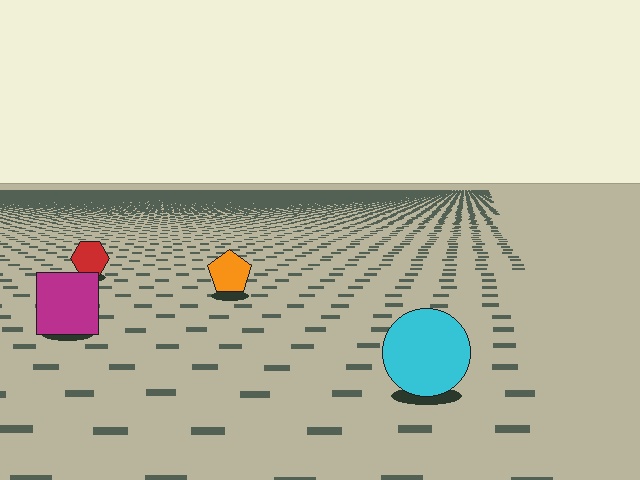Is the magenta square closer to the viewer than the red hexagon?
Yes. The magenta square is closer — you can tell from the texture gradient: the ground texture is coarser near it.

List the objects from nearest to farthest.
From nearest to farthest: the cyan circle, the magenta square, the orange pentagon, the red hexagon.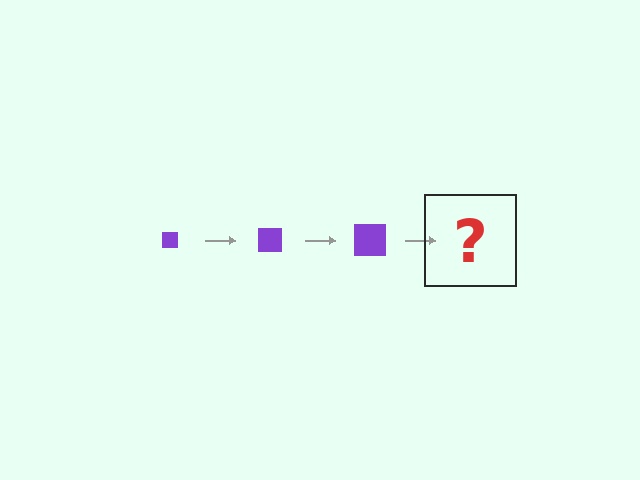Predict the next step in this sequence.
The next step is a purple square, larger than the previous one.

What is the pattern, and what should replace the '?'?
The pattern is that the square gets progressively larger each step. The '?' should be a purple square, larger than the previous one.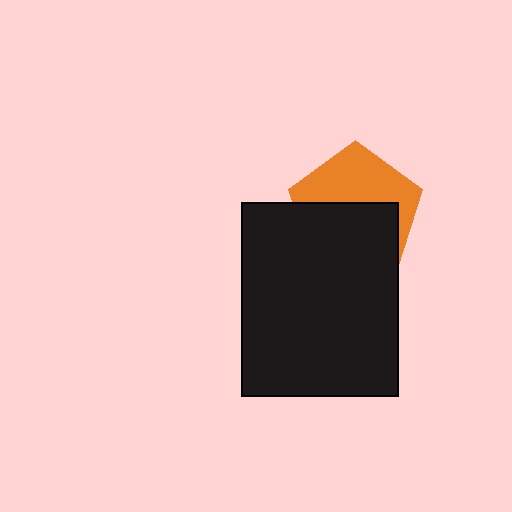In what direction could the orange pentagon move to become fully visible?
The orange pentagon could move up. That would shift it out from behind the black rectangle entirely.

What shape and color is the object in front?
The object in front is a black rectangle.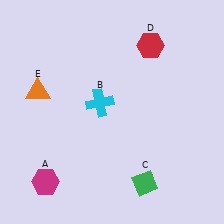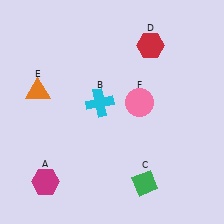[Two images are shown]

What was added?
A pink circle (F) was added in Image 2.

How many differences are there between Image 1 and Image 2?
There is 1 difference between the two images.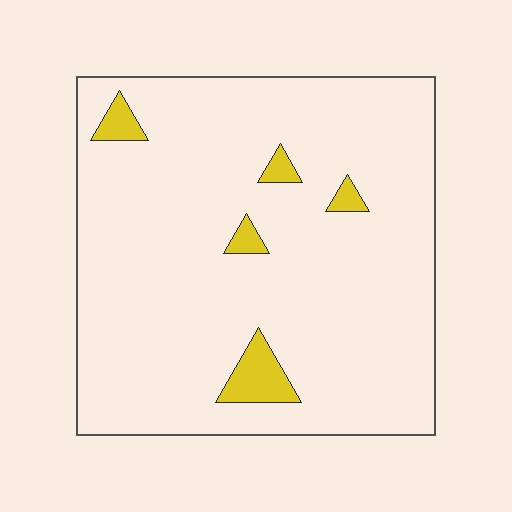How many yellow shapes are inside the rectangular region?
5.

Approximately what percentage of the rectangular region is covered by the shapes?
Approximately 5%.